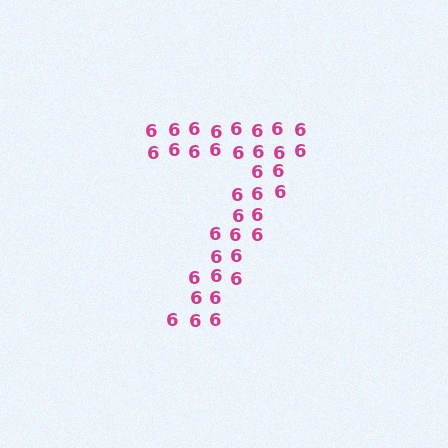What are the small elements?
The small elements are digit 6's.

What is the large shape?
The large shape is the digit 7.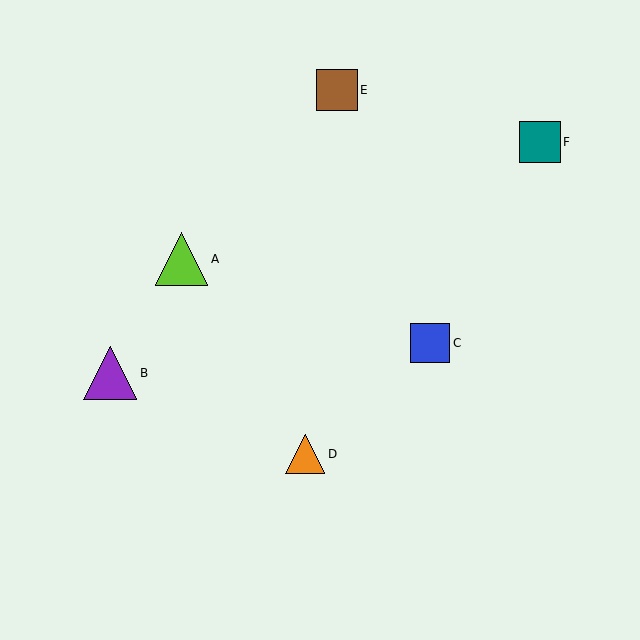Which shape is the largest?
The purple triangle (labeled B) is the largest.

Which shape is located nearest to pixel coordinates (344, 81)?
The brown square (labeled E) at (337, 90) is nearest to that location.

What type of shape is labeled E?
Shape E is a brown square.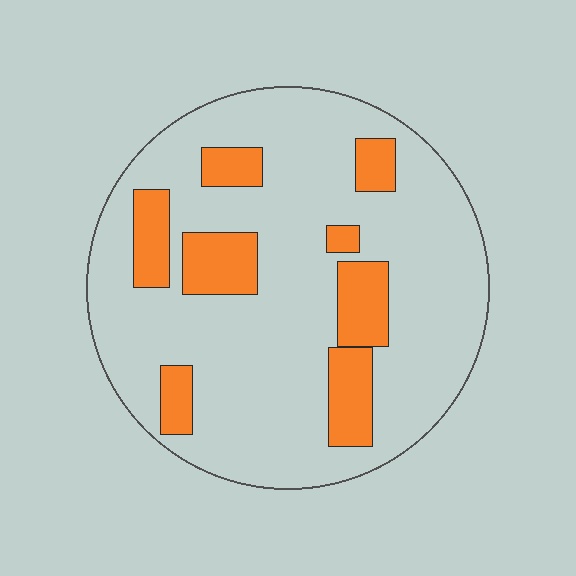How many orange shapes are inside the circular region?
8.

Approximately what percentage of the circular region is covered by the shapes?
Approximately 20%.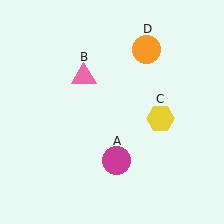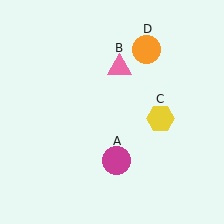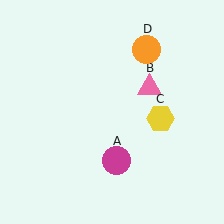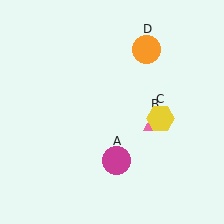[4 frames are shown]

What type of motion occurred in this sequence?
The pink triangle (object B) rotated clockwise around the center of the scene.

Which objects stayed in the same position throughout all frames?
Magenta circle (object A) and yellow hexagon (object C) and orange circle (object D) remained stationary.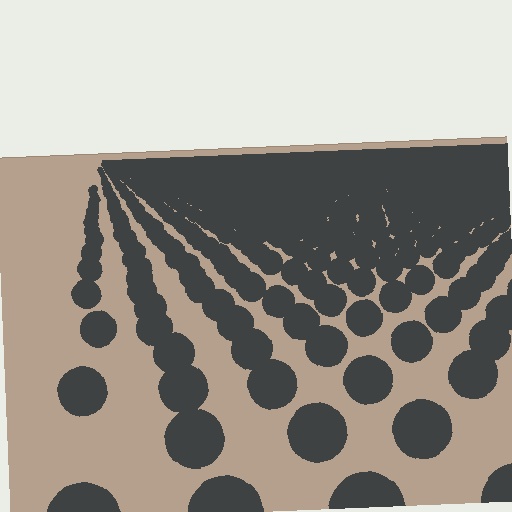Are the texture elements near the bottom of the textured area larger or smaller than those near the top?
Larger. Near the bottom, elements are closer to the viewer and appear at a bigger on-screen size.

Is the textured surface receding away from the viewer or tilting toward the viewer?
The surface is receding away from the viewer. Texture elements get smaller and denser toward the top.